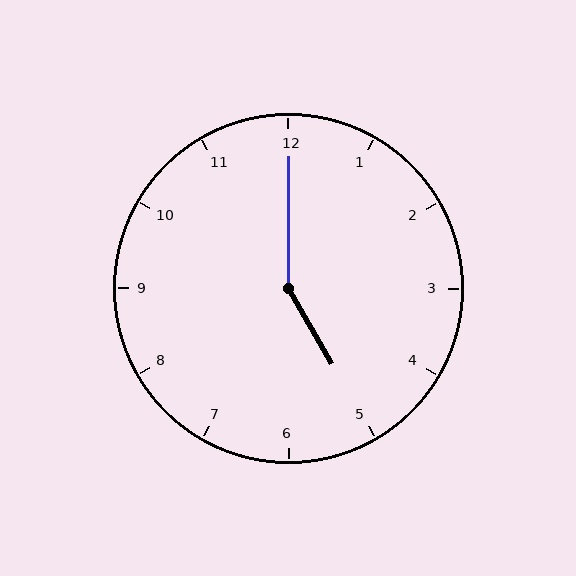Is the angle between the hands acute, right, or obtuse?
It is obtuse.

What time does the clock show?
5:00.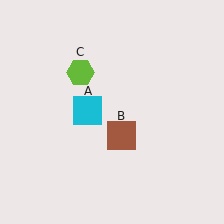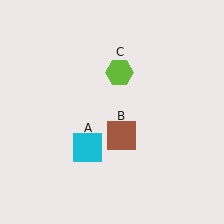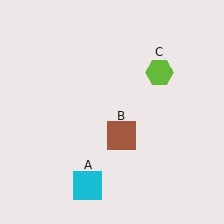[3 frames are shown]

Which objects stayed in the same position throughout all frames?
Brown square (object B) remained stationary.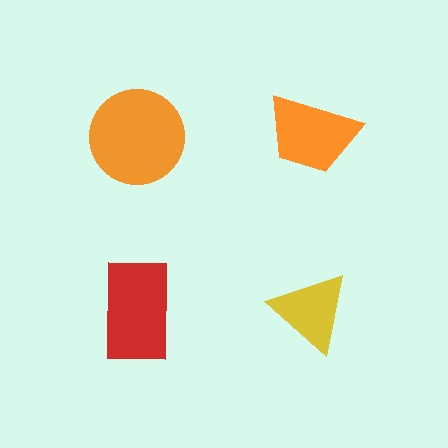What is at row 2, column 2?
A yellow triangle.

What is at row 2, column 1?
A red rectangle.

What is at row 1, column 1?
An orange circle.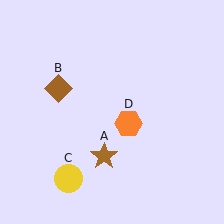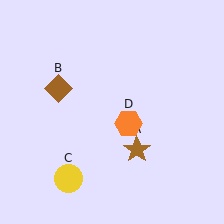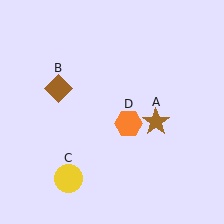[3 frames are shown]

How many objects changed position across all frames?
1 object changed position: brown star (object A).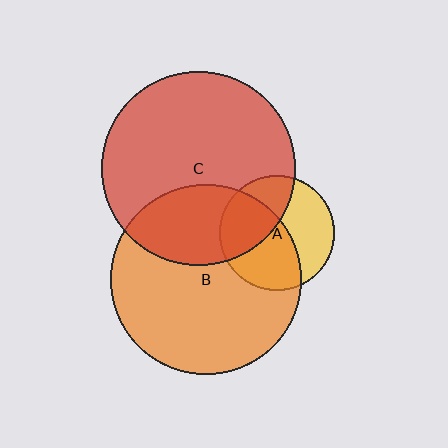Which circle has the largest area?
Circle C (red).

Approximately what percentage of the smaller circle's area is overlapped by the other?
Approximately 55%.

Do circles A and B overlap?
Yes.